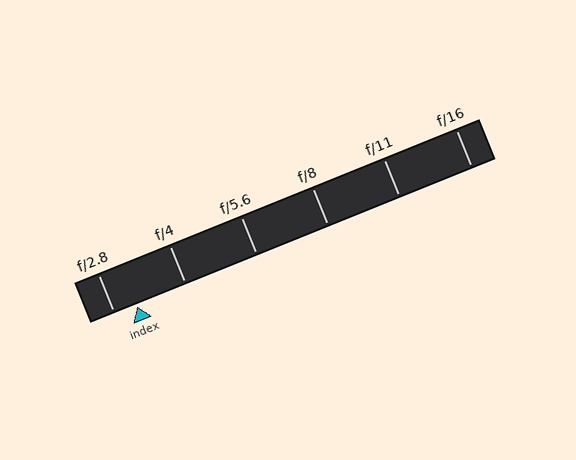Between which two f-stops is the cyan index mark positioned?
The index mark is between f/2.8 and f/4.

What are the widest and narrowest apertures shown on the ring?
The widest aperture shown is f/2.8 and the narrowest is f/16.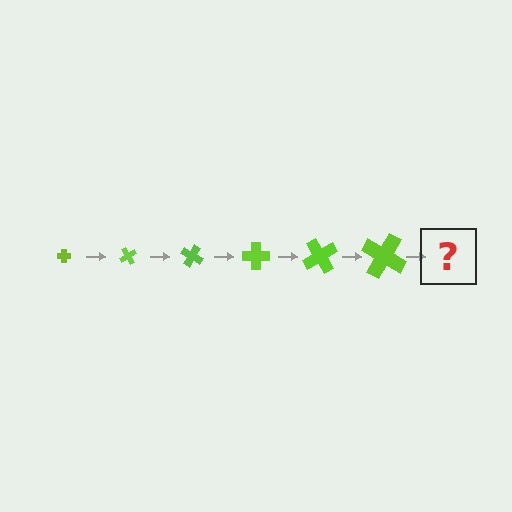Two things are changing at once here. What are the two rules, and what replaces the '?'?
The two rules are that the cross grows larger each step and it rotates 60 degrees each step. The '?' should be a cross, larger than the previous one and rotated 360 degrees from the start.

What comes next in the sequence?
The next element should be a cross, larger than the previous one and rotated 360 degrees from the start.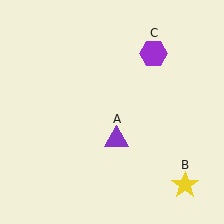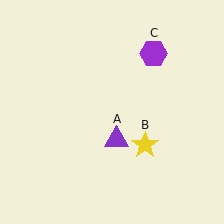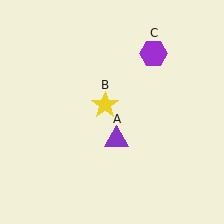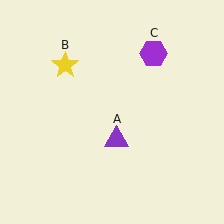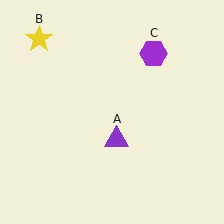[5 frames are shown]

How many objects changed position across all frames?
1 object changed position: yellow star (object B).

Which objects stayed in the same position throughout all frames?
Purple triangle (object A) and purple hexagon (object C) remained stationary.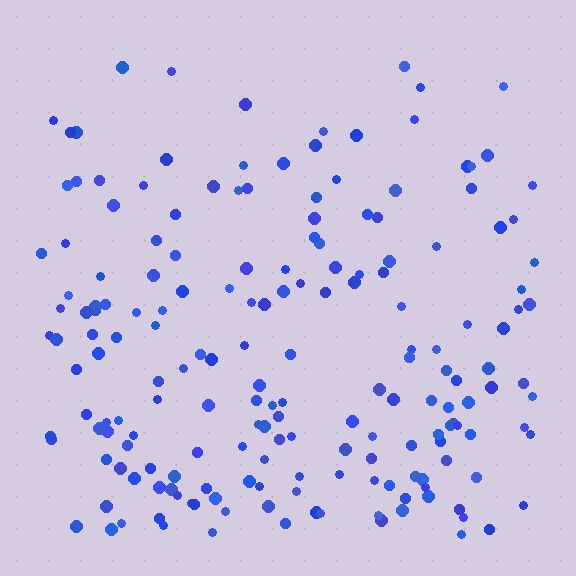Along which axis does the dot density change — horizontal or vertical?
Vertical.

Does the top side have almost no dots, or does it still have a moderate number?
Still a moderate number, just noticeably fewer than the bottom.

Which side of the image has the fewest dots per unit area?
The top.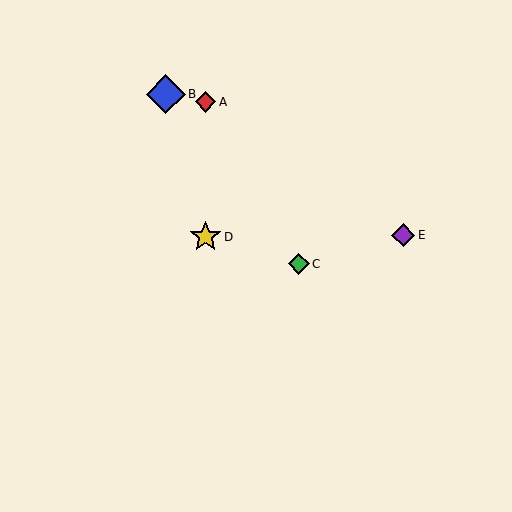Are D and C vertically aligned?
No, D is at x≈206 and C is at x≈299.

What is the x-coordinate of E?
Object E is at x≈403.